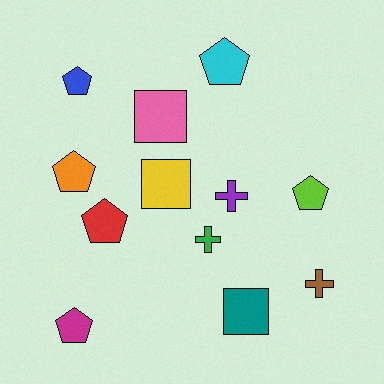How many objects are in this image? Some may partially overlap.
There are 12 objects.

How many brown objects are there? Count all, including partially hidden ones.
There is 1 brown object.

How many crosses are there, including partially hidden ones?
There are 3 crosses.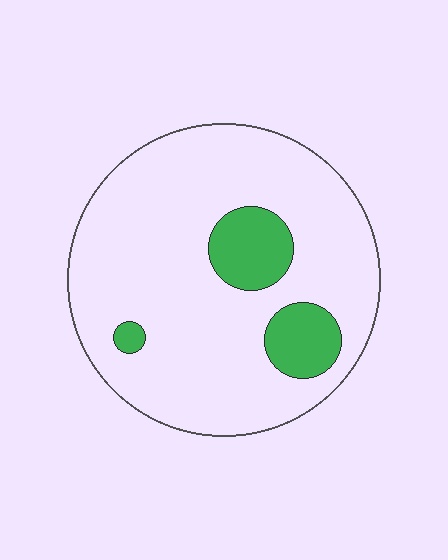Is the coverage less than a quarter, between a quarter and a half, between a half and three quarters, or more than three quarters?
Less than a quarter.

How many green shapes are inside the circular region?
3.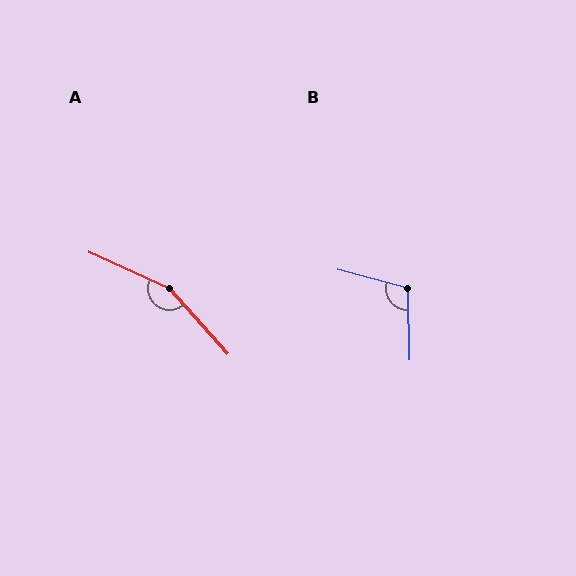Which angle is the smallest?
B, at approximately 106 degrees.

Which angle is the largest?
A, at approximately 156 degrees.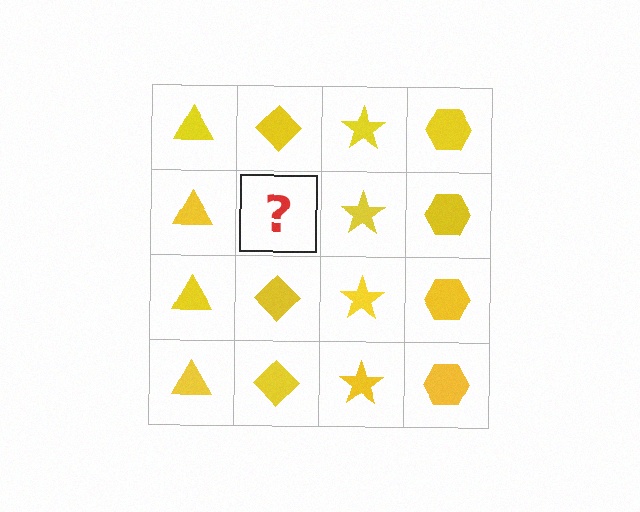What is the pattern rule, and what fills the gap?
The rule is that each column has a consistent shape. The gap should be filled with a yellow diamond.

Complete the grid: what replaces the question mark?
The question mark should be replaced with a yellow diamond.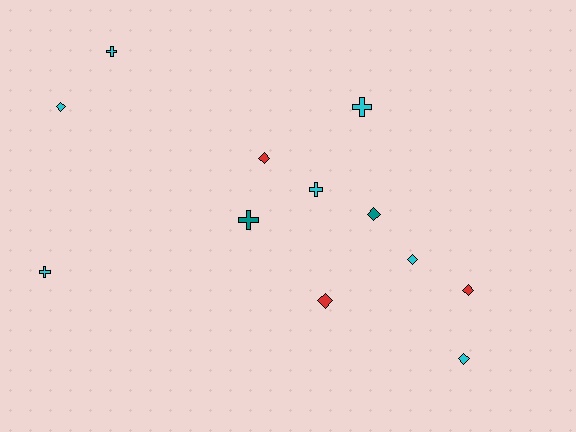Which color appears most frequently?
Cyan, with 7 objects.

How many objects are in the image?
There are 12 objects.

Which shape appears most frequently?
Diamond, with 7 objects.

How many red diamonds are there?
There are 3 red diamonds.